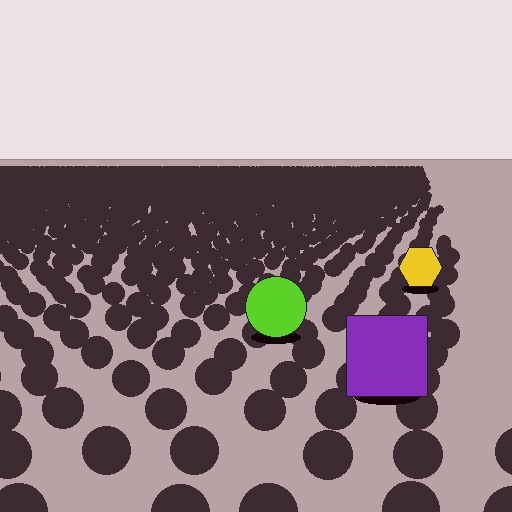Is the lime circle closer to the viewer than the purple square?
No. The purple square is closer — you can tell from the texture gradient: the ground texture is coarser near it.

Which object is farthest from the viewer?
The yellow hexagon is farthest from the viewer. It appears smaller and the ground texture around it is denser.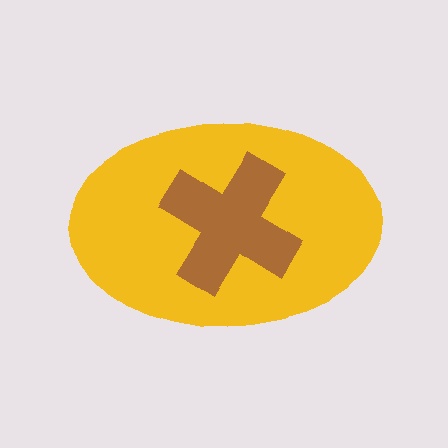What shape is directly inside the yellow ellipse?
The brown cross.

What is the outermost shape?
The yellow ellipse.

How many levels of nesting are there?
2.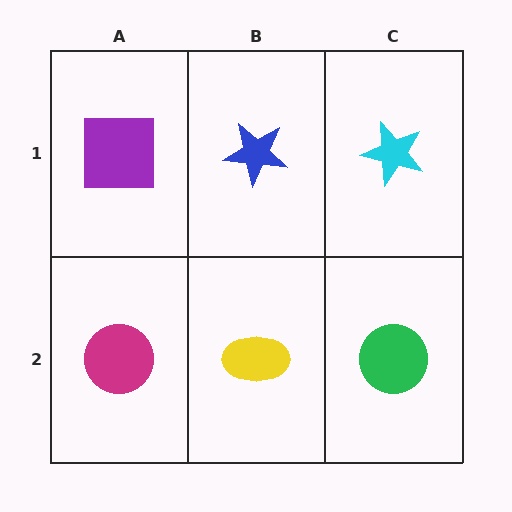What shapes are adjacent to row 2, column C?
A cyan star (row 1, column C), a yellow ellipse (row 2, column B).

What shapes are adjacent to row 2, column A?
A purple square (row 1, column A), a yellow ellipse (row 2, column B).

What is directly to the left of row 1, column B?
A purple square.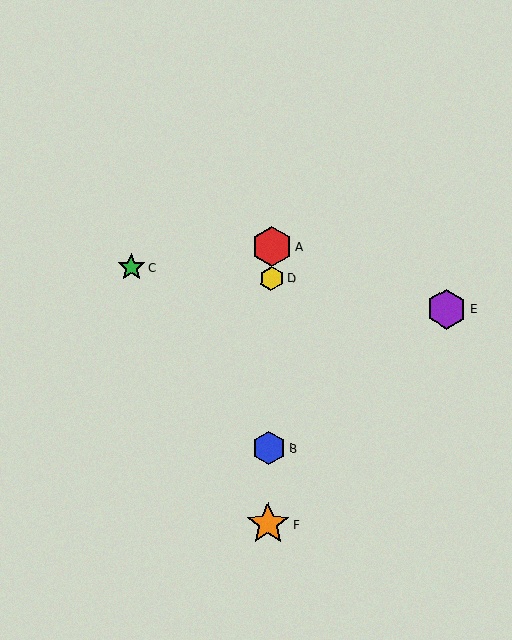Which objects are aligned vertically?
Objects A, B, D, F are aligned vertically.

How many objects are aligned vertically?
4 objects (A, B, D, F) are aligned vertically.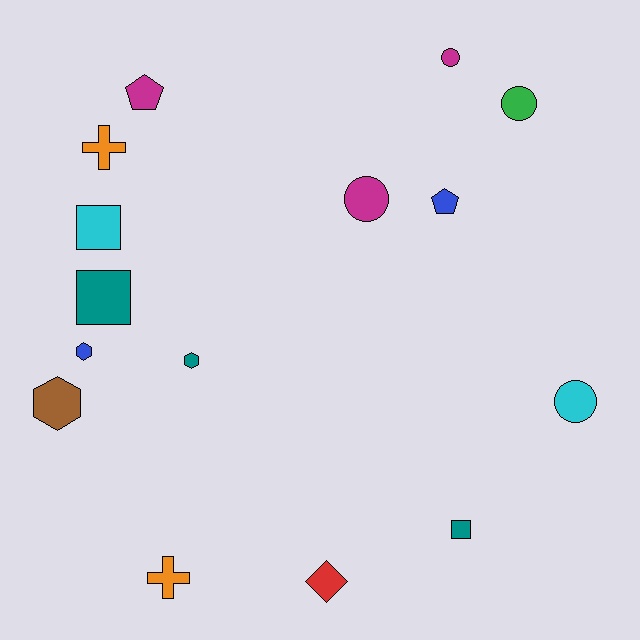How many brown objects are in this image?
There is 1 brown object.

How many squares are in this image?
There are 3 squares.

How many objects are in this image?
There are 15 objects.